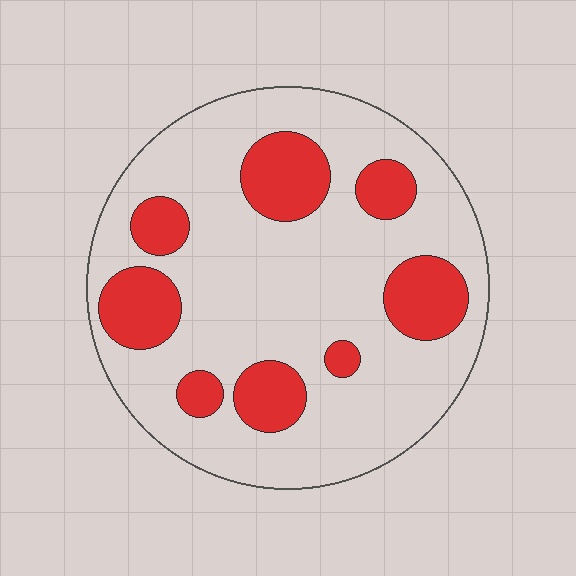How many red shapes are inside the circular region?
8.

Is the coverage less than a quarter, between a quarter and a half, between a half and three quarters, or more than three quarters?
Less than a quarter.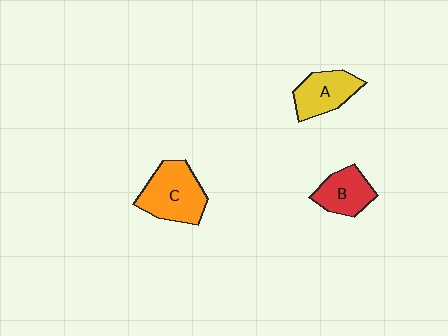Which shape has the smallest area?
Shape B (red).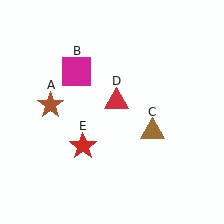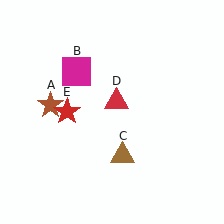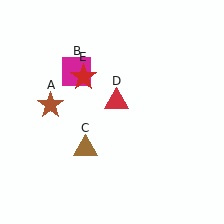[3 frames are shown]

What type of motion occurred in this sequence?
The brown triangle (object C), red star (object E) rotated clockwise around the center of the scene.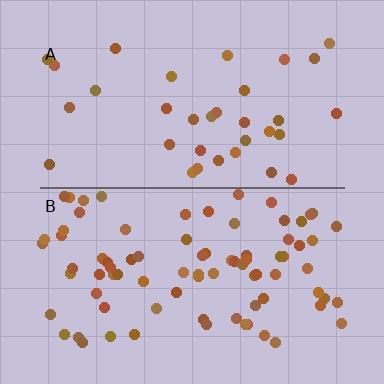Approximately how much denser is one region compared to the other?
Approximately 2.4× — region B over region A.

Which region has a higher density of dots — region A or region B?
B (the bottom).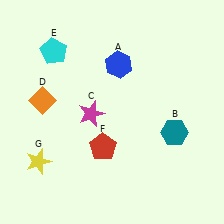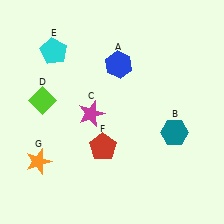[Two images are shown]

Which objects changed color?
D changed from orange to lime. G changed from yellow to orange.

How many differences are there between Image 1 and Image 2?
There are 2 differences between the two images.